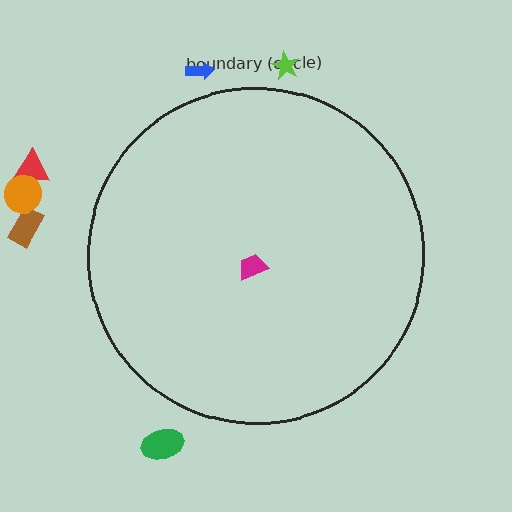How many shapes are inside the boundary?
1 inside, 6 outside.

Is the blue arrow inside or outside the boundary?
Outside.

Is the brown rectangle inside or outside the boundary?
Outside.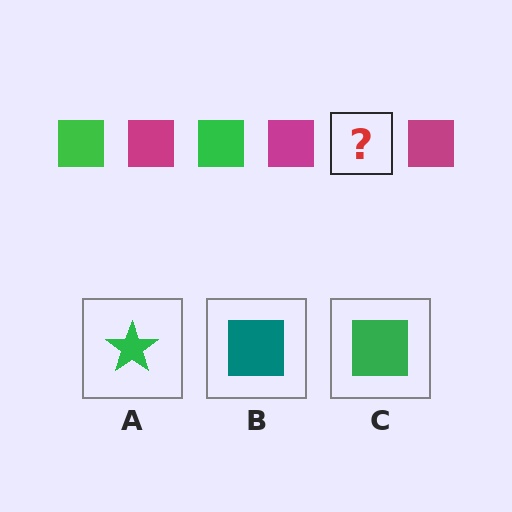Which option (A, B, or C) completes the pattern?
C.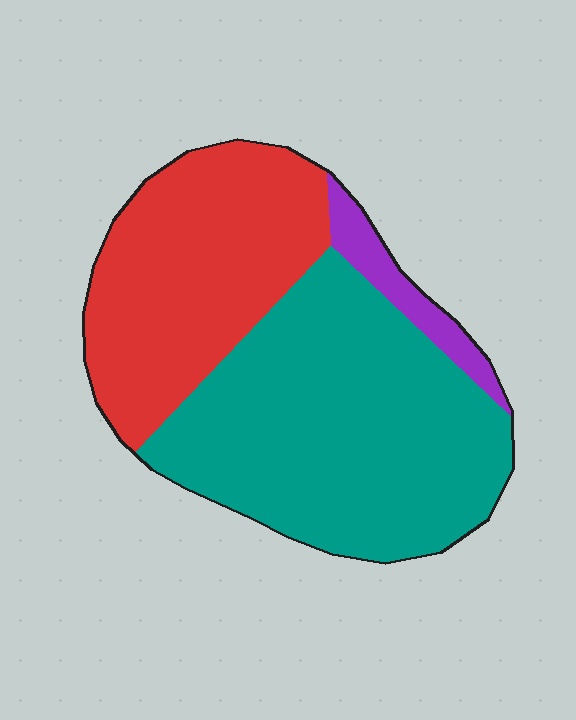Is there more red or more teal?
Teal.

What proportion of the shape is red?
Red takes up between a quarter and a half of the shape.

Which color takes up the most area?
Teal, at roughly 55%.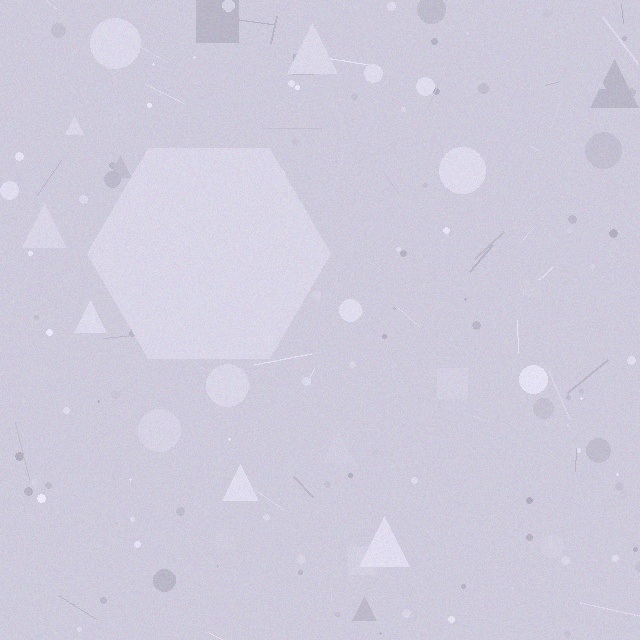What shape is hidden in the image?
A hexagon is hidden in the image.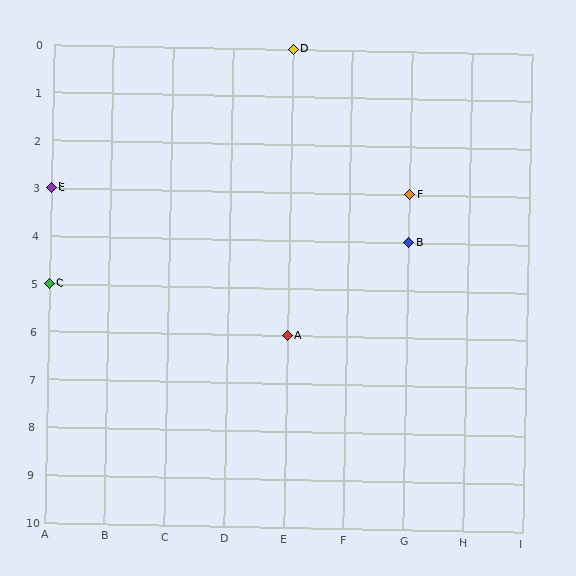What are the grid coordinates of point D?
Point D is at grid coordinates (E, 0).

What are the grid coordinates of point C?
Point C is at grid coordinates (A, 5).